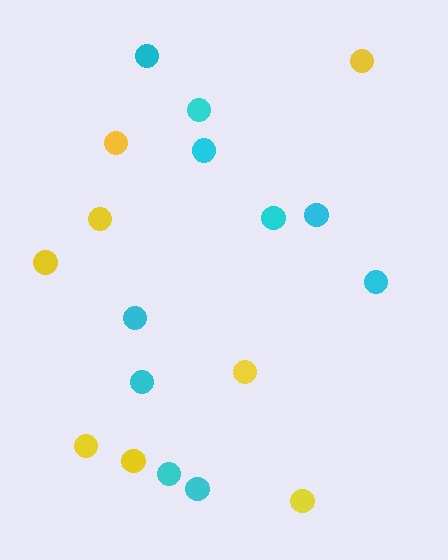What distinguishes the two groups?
There are 2 groups: one group of cyan circles (10) and one group of yellow circles (8).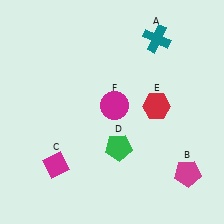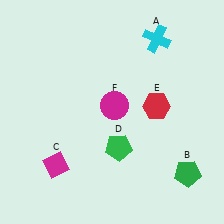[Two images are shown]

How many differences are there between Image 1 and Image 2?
There are 2 differences between the two images.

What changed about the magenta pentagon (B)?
In Image 1, B is magenta. In Image 2, it changed to green.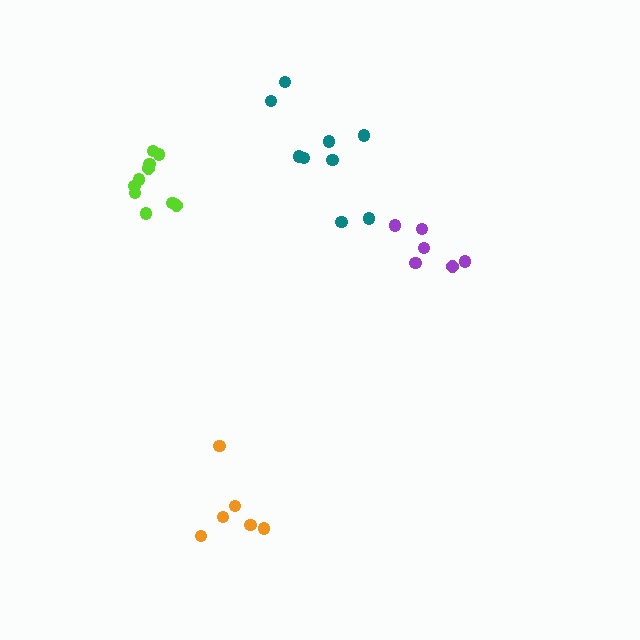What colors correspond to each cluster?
The clusters are colored: orange, lime, purple, teal.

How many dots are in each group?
Group 1: 6 dots, Group 2: 10 dots, Group 3: 6 dots, Group 4: 9 dots (31 total).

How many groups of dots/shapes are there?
There are 4 groups.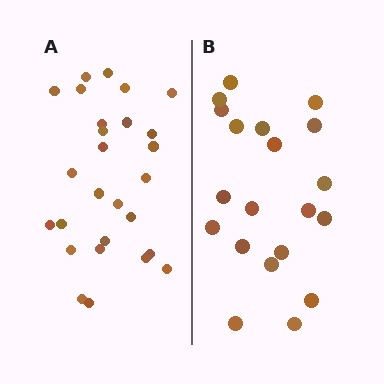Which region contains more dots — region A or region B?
Region A (the left region) has more dots.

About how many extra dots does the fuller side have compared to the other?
Region A has roughly 8 or so more dots than region B.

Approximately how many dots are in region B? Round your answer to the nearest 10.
About 20 dots.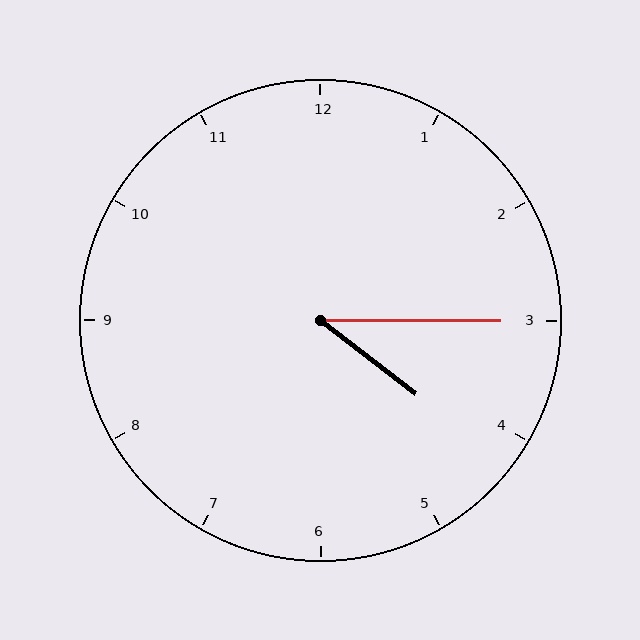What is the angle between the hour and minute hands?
Approximately 38 degrees.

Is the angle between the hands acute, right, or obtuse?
It is acute.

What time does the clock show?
4:15.